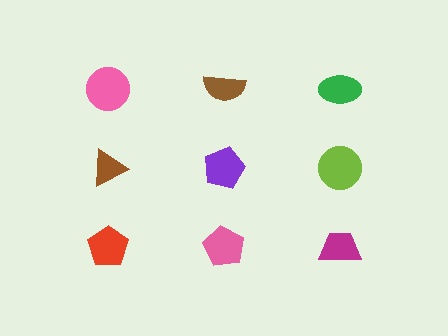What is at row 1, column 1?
A pink circle.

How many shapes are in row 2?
3 shapes.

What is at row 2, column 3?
A lime circle.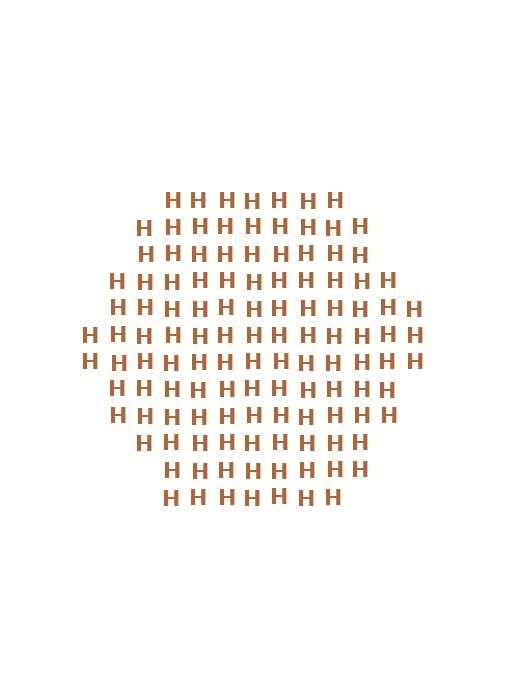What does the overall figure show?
The overall figure shows a hexagon.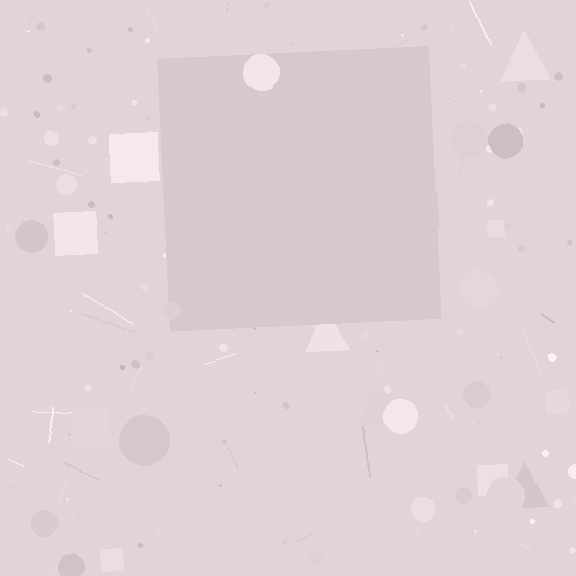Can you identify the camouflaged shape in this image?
The camouflaged shape is a square.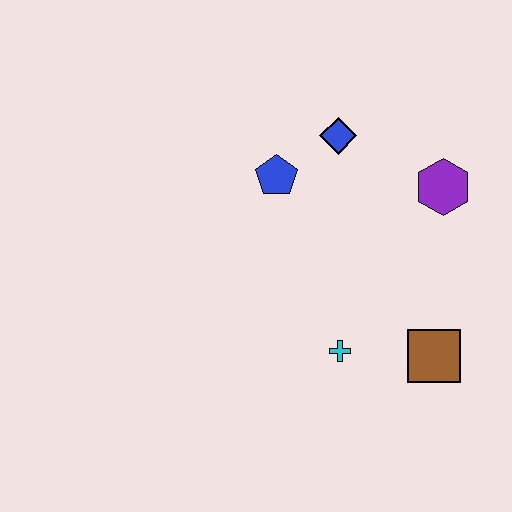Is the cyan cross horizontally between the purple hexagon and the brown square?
No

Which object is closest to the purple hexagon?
The blue diamond is closest to the purple hexagon.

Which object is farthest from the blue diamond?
The brown square is farthest from the blue diamond.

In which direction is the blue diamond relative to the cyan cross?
The blue diamond is above the cyan cross.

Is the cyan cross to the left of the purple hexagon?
Yes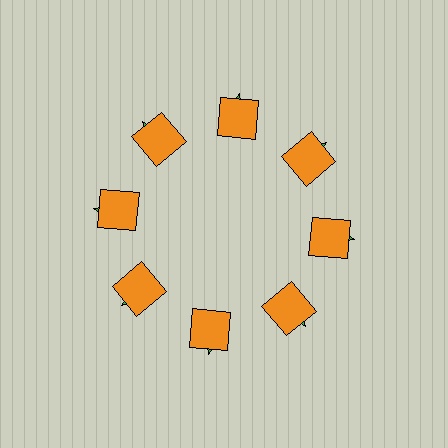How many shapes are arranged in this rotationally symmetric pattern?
There are 16 shapes, arranged in 8 groups of 2.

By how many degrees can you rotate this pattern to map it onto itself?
The pattern maps onto itself every 45 degrees of rotation.